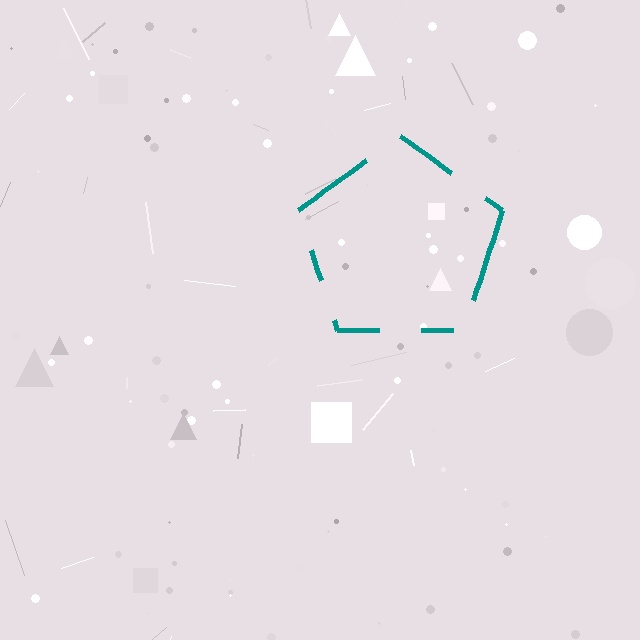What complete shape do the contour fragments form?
The contour fragments form a pentagon.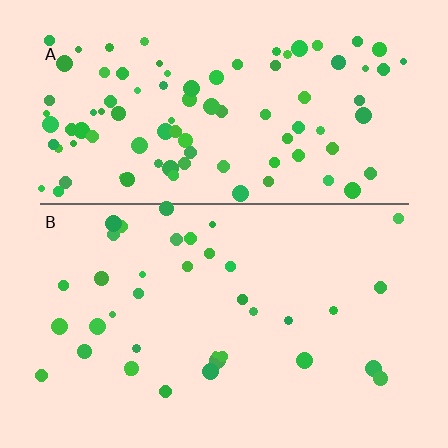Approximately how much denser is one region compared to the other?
Approximately 2.5× — region A over region B.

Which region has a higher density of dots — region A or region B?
A (the top).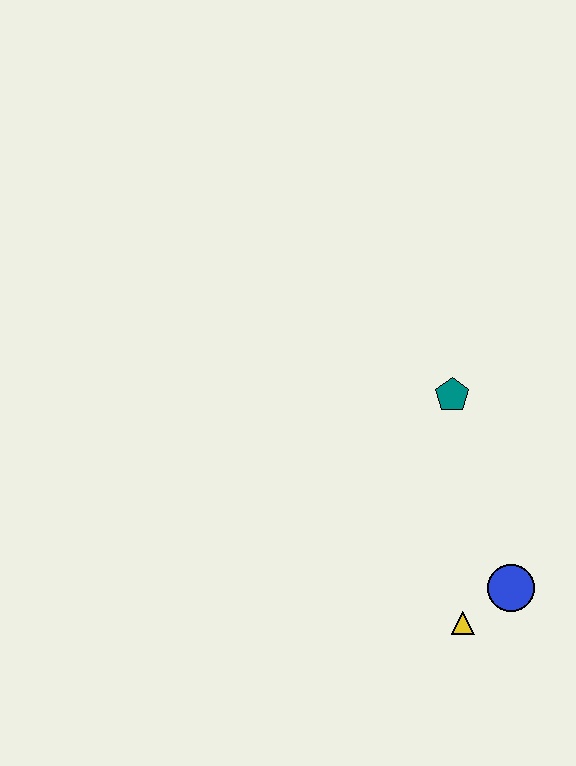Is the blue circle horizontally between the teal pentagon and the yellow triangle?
No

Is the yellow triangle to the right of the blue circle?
No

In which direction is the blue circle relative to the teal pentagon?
The blue circle is below the teal pentagon.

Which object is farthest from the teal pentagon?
The yellow triangle is farthest from the teal pentagon.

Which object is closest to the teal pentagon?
The blue circle is closest to the teal pentagon.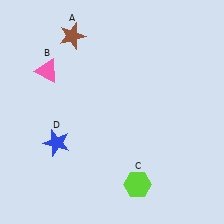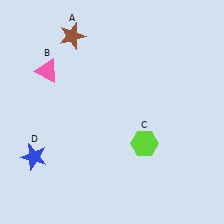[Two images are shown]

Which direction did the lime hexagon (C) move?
The lime hexagon (C) moved up.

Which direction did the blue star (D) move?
The blue star (D) moved left.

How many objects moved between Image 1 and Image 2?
2 objects moved between the two images.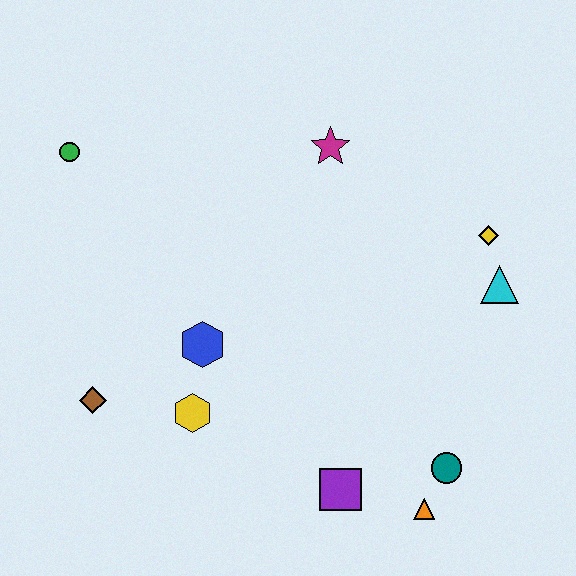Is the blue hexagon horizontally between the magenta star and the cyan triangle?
No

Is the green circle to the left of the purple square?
Yes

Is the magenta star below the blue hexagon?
No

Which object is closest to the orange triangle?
The teal circle is closest to the orange triangle.